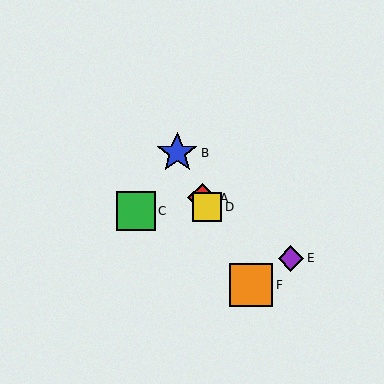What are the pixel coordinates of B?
Object B is at (177, 153).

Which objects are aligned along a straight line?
Objects A, B, D, F are aligned along a straight line.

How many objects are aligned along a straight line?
4 objects (A, B, D, F) are aligned along a straight line.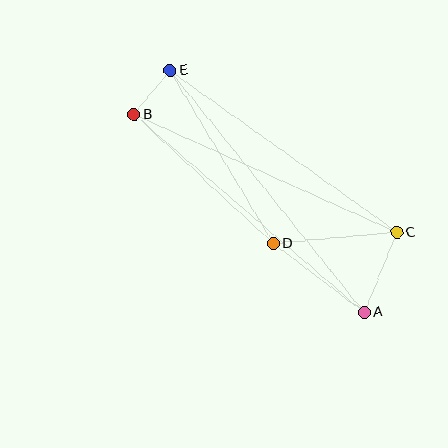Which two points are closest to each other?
Points B and E are closest to each other.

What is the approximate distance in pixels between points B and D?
The distance between B and D is approximately 190 pixels.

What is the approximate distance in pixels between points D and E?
The distance between D and E is approximately 201 pixels.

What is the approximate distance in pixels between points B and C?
The distance between B and C is approximately 288 pixels.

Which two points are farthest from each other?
Points A and E are farthest from each other.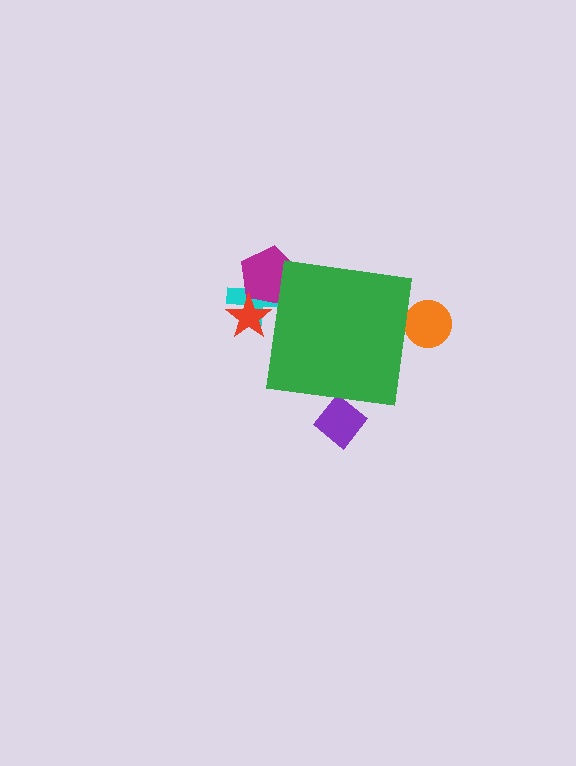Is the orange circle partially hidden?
Yes, the orange circle is partially hidden behind the green square.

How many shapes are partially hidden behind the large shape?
5 shapes are partially hidden.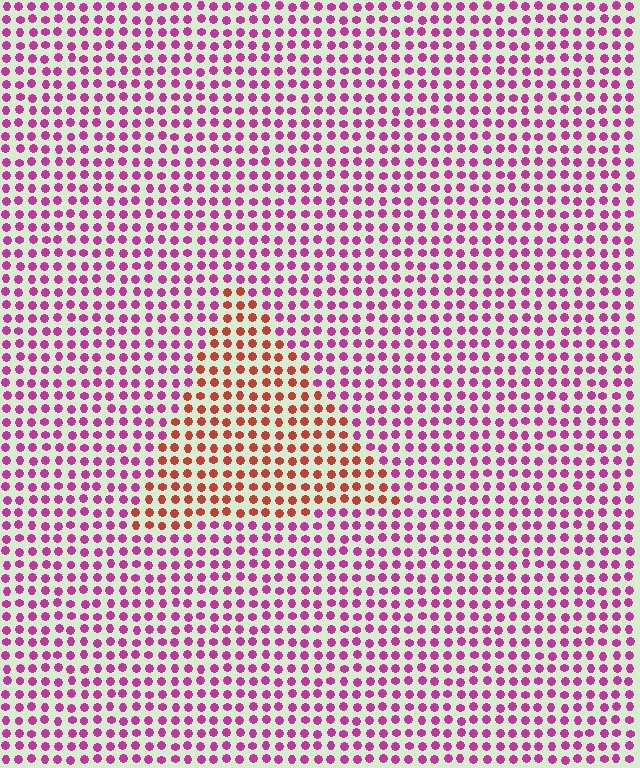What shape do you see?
I see a triangle.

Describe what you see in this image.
The image is filled with small magenta elements in a uniform arrangement. A triangle-shaped region is visible where the elements are tinted to a slightly different hue, forming a subtle color boundary.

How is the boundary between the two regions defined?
The boundary is defined purely by a slight shift in hue (about 51 degrees). Spacing, size, and orientation are identical on both sides.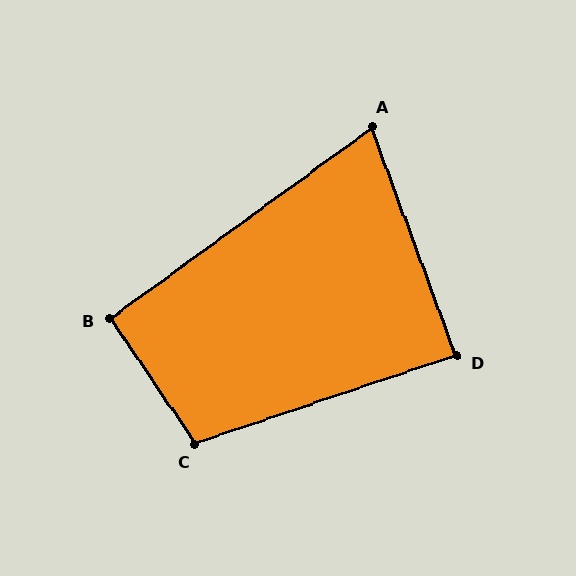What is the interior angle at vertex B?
Approximately 92 degrees (approximately right).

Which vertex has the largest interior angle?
C, at approximately 106 degrees.